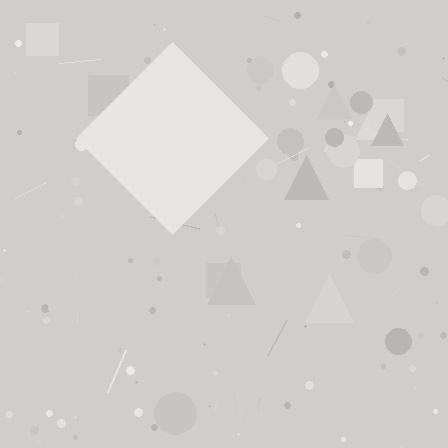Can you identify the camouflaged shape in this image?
The camouflaged shape is a diamond.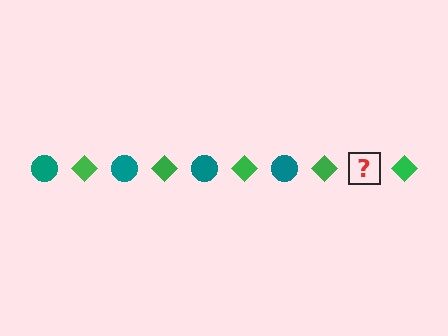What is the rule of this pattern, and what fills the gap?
The rule is that the pattern alternates between teal circle and green diamond. The gap should be filled with a teal circle.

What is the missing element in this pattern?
The missing element is a teal circle.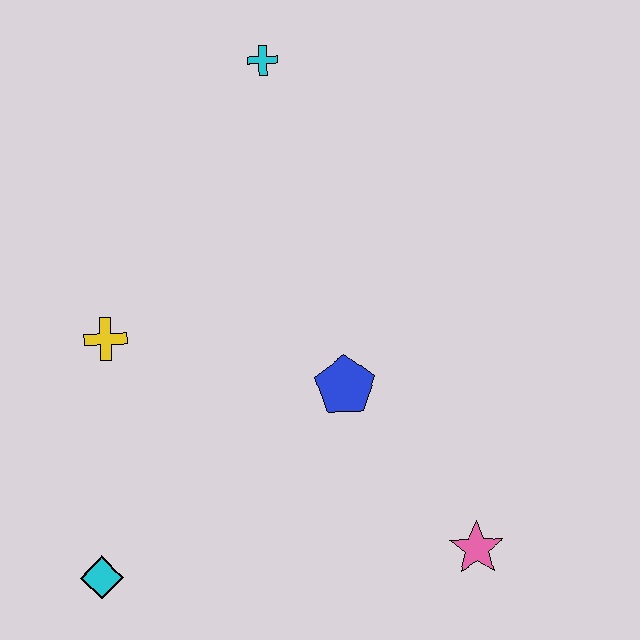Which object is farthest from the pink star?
The cyan cross is farthest from the pink star.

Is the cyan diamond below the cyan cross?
Yes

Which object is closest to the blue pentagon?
The pink star is closest to the blue pentagon.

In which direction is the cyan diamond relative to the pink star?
The cyan diamond is to the left of the pink star.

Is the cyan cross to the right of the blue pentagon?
No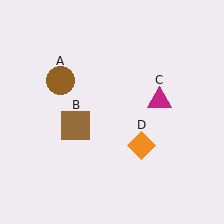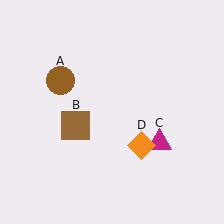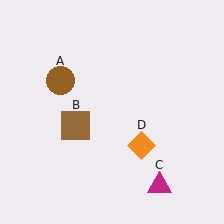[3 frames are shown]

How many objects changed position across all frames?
1 object changed position: magenta triangle (object C).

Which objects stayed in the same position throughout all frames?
Brown circle (object A) and brown square (object B) and orange diamond (object D) remained stationary.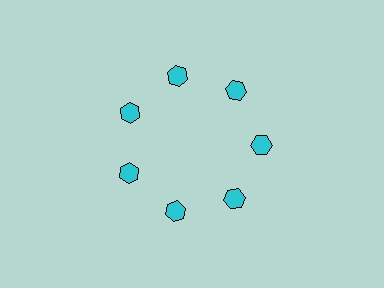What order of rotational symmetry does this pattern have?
This pattern has 7-fold rotational symmetry.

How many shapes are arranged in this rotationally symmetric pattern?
There are 7 shapes, arranged in 7 groups of 1.